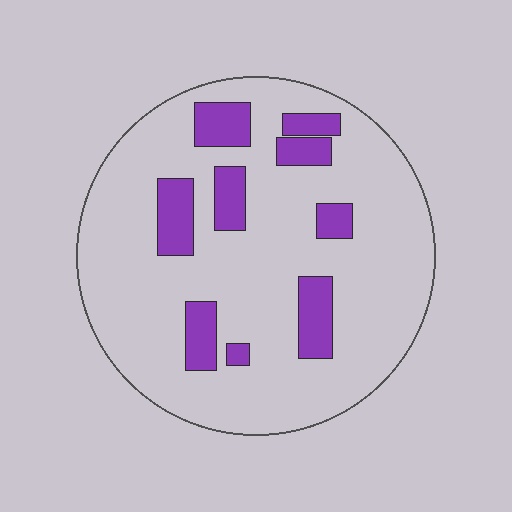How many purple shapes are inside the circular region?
9.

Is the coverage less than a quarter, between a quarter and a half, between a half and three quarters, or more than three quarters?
Less than a quarter.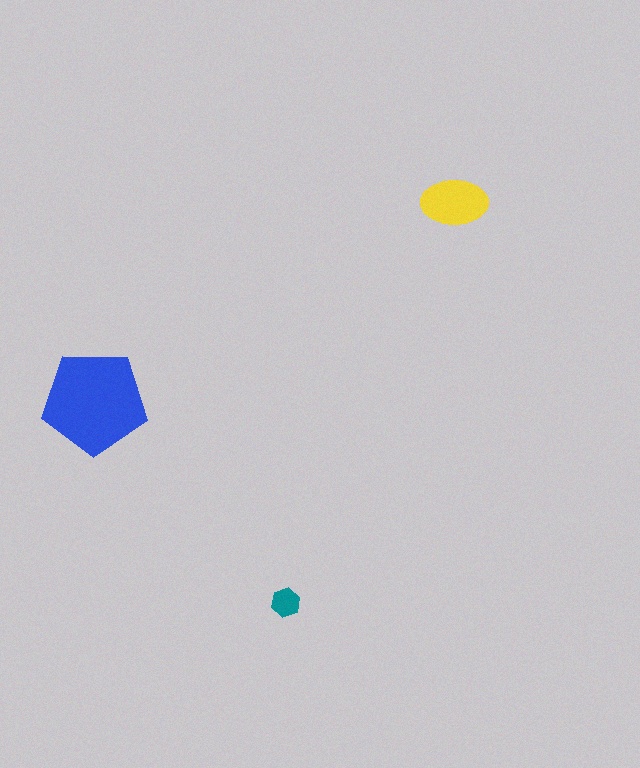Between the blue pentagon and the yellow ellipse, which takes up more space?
The blue pentagon.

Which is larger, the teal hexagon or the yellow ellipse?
The yellow ellipse.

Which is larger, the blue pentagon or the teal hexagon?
The blue pentagon.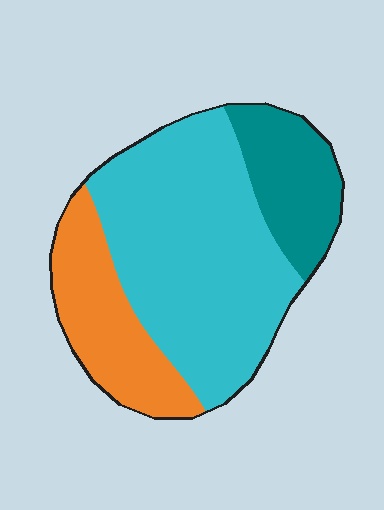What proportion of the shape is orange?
Orange covers about 25% of the shape.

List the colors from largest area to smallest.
From largest to smallest: cyan, orange, teal.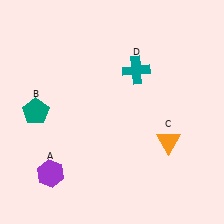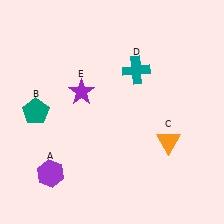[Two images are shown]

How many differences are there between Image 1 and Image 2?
There is 1 difference between the two images.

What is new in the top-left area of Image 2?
A purple star (E) was added in the top-left area of Image 2.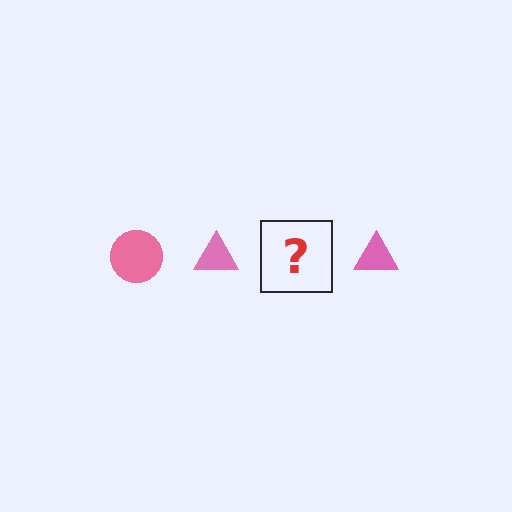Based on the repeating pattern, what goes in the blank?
The blank should be a pink circle.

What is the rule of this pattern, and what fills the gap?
The rule is that the pattern cycles through circle, triangle shapes in pink. The gap should be filled with a pink circle.